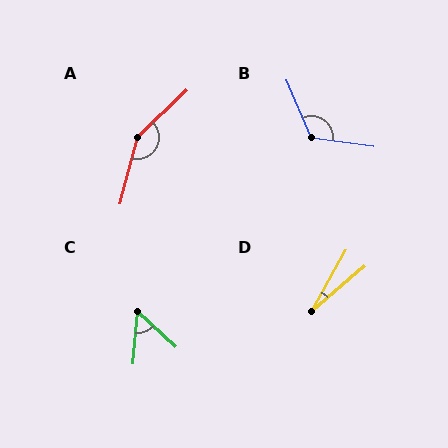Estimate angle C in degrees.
Approximately 53 degrees.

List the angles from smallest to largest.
D (20°), C (53°), B (121°), A (149°).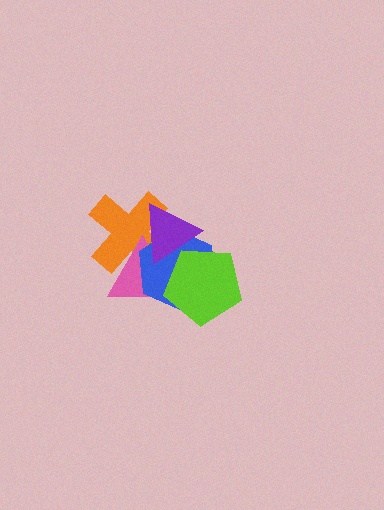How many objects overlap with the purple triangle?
4 objects overlap with the purple triangle.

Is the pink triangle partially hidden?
Yes, it is partially covered by another shape.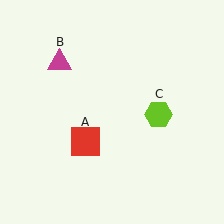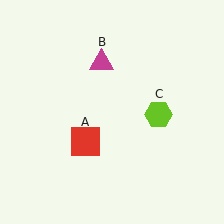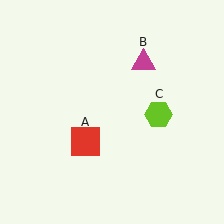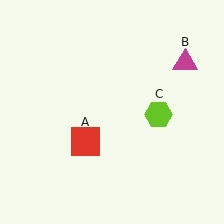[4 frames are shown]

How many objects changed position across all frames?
1 object changed position: magenta triangle (object B).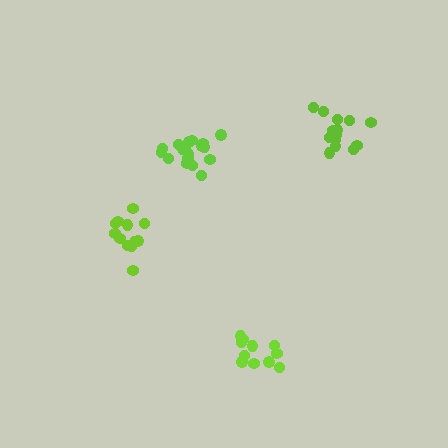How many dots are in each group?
Group 1: 12 dots, Group 2: 11 dots, Group 3: 17 dots, Group 4: 14 dots (54 total).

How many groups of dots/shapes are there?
There are 4 groups.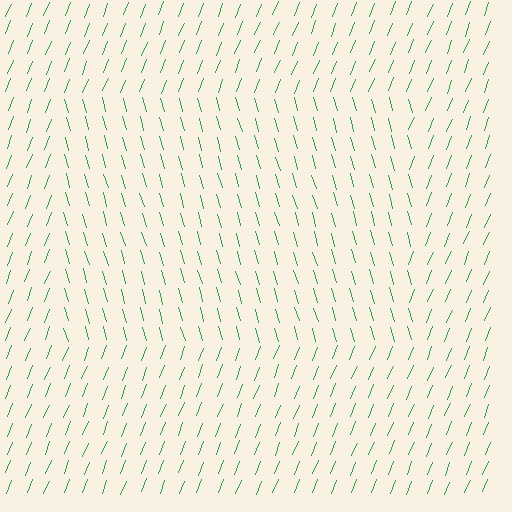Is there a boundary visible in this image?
Yes, there is a texture boundary formed by a change in line orientation.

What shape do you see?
I see a rectangle.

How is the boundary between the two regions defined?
The boundary is defined purely by a change in line orientation (approximately 38 degrees difference). All lines are the same color and thickness.